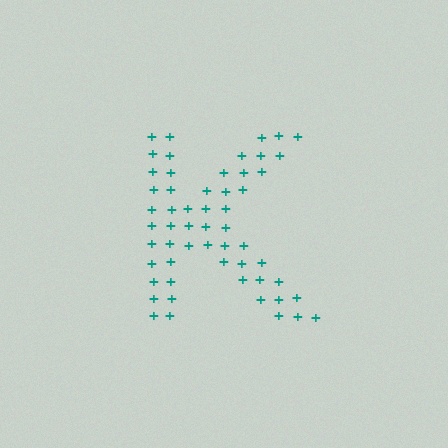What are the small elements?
The small elements are plus signs.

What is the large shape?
The large shape is the letter K.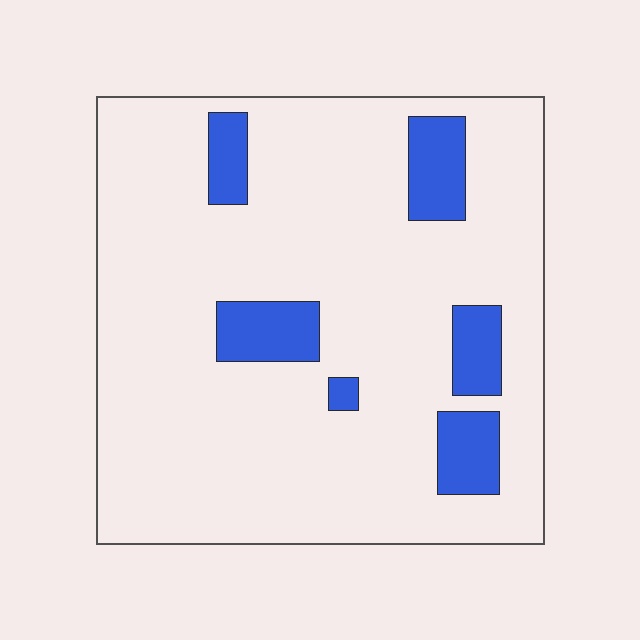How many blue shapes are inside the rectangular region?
6.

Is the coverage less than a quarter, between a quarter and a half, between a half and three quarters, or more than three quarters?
Less than a quarter.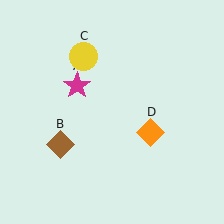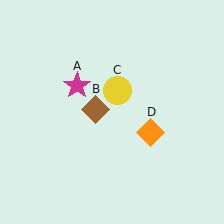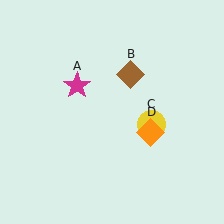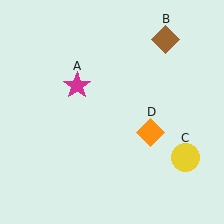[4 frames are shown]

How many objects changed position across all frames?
2 objects changed position: brown diamond (object B), yellow circle (object C).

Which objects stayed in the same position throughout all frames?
Magenta star (object A) and orange diamond (object D) remained stationary.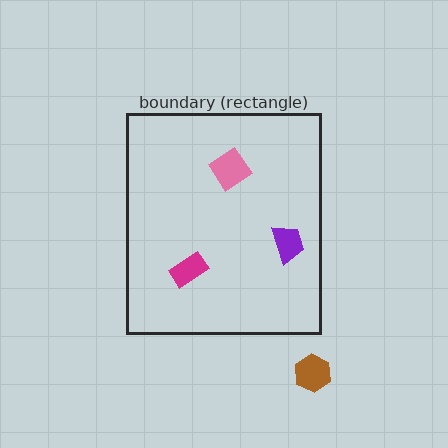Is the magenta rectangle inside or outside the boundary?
Inside.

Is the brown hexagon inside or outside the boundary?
Outside.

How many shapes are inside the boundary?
3 inside, 1 outside.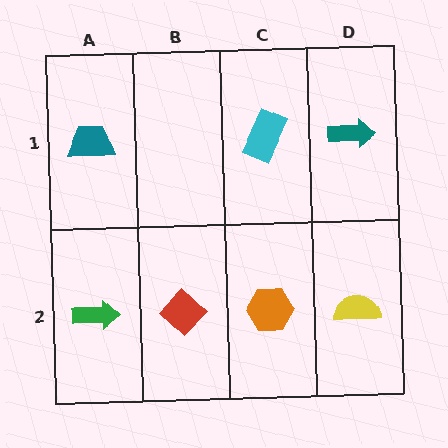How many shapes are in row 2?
4 shapes.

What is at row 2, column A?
A green arrow.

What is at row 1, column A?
A teal trapezoid.